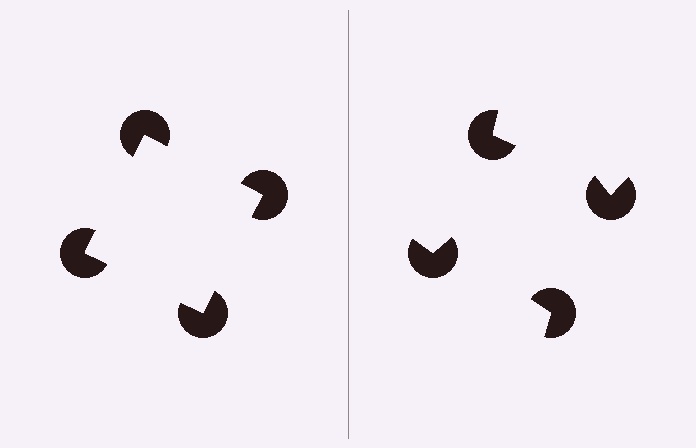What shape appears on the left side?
An illusory square.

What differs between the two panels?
The pac-man discs are positioned identically on both sides; only the wedge orientations differ. On the left they align to a square; on the right they are misaligned.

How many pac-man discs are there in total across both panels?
8 — 4 on each side.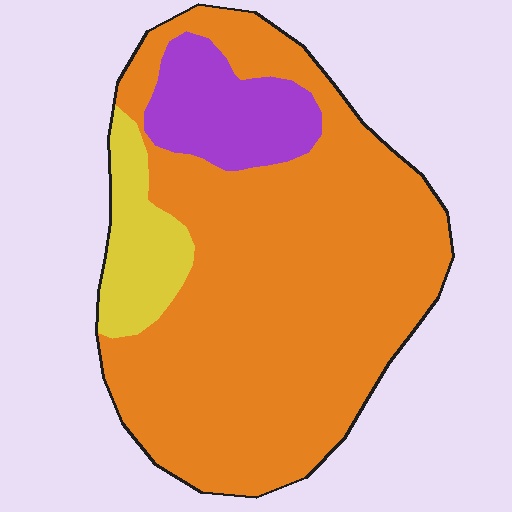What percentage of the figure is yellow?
Yellow covers roughly 10% of the figure.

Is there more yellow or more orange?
Orange.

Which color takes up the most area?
Orange, at roughly 75%.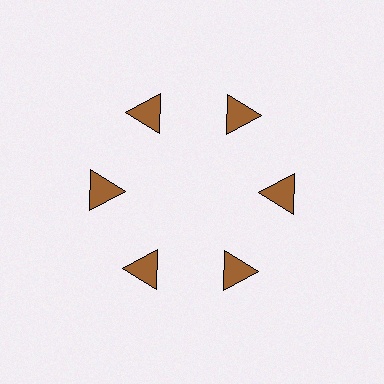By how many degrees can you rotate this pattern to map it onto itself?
The pattern maps onto itself every 60 degrees of rotation.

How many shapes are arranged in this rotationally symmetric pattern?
There are 6 shapes, arranged in 6 groups of 1.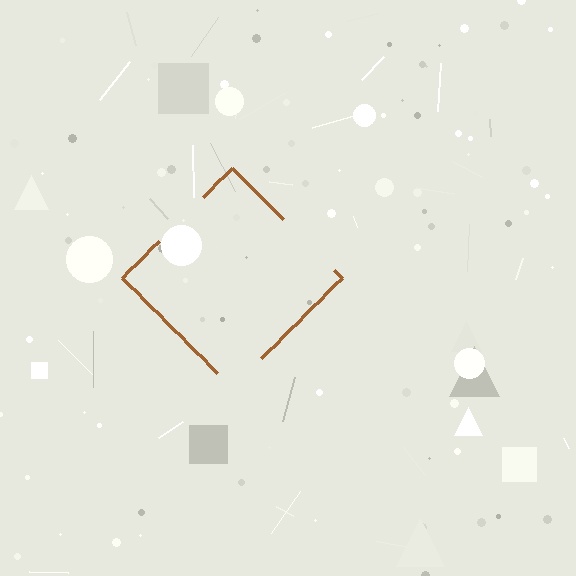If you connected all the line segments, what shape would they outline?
They would outline a diamond.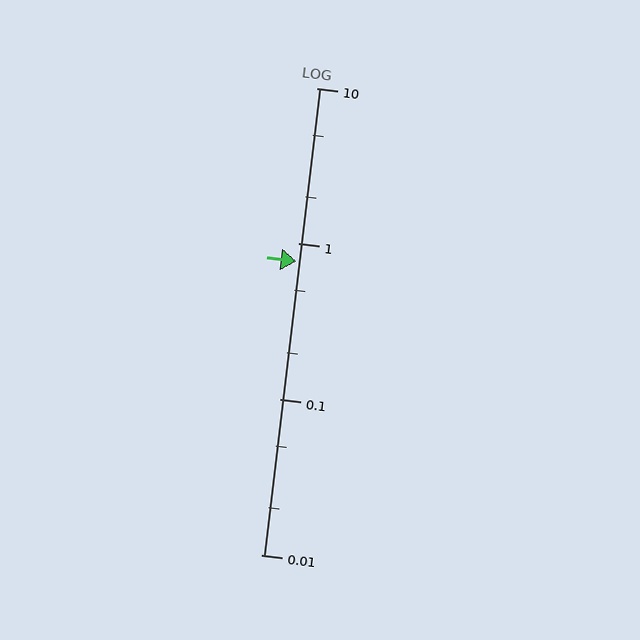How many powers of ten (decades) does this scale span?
The scale spans 3 decades, from 0.01 to 10.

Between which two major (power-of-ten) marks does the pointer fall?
The pointer is between 0.1 and 1.